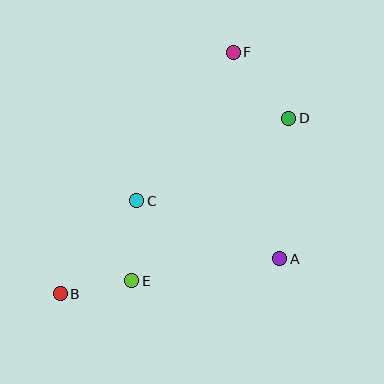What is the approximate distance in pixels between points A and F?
The distance between A and F is approximately 212 pixels.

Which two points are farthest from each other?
Points B and F are farthest from each other.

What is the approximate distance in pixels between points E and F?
The distance between E and F is approximately 250 pixels.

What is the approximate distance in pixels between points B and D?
The distance between B and D is approximately 288 pixels.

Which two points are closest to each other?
Points B and E are closest to each other.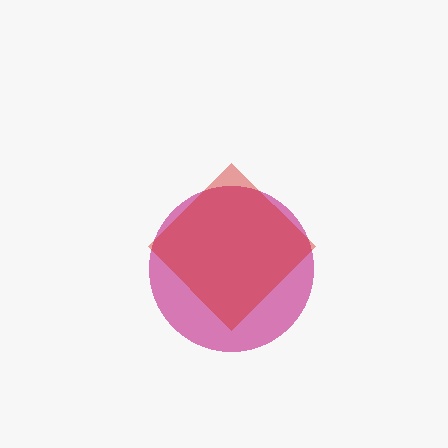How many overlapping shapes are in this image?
There are 2 overlapping shapes in the image.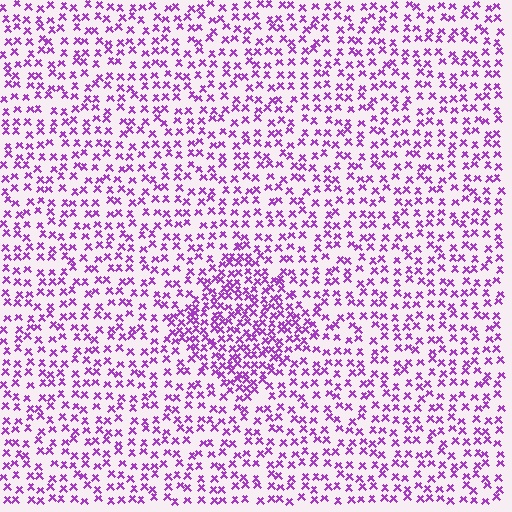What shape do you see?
I see a diamond.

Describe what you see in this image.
The image contains small purple elements arranged at two different densities. A diamond-shaped region is visible where the elements are more densely packed than the surrounding area.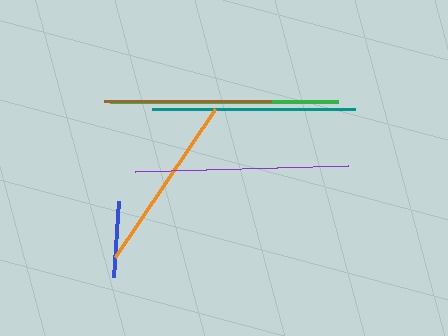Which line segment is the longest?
The green line is the longest at approximately 228 pixels.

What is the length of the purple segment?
The purple segment is approximately 213 pixels long.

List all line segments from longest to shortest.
From longest to shortest: green, purple, teal, orange, brown, blue.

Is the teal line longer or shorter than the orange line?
The teal line is longer than the orange line.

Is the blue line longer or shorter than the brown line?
The brown line is longer than the blue line.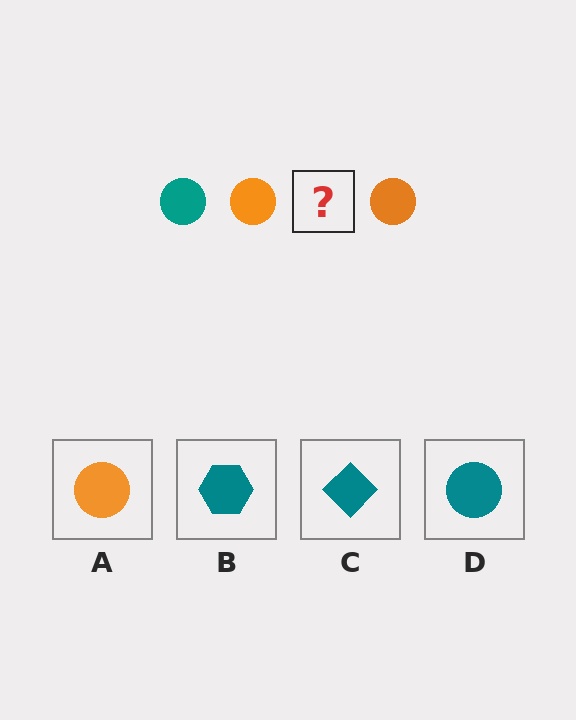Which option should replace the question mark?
Option D.